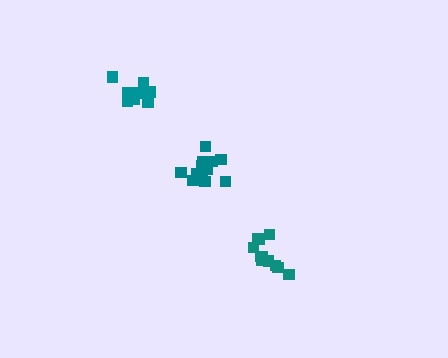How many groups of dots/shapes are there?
There are 3 groups.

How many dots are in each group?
Group 1: 12 dots, Group 2: 11 dots, Group 3: 10 dots (33 total).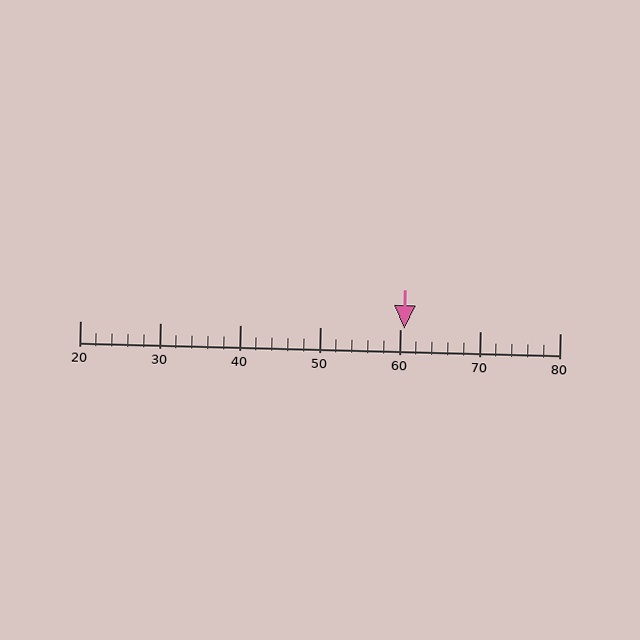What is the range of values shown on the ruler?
The ruler shows values from 20 to 80.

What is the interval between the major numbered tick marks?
The major tick marks are spaced 10 units apart.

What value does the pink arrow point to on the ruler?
The pink arrow points to approximately 60.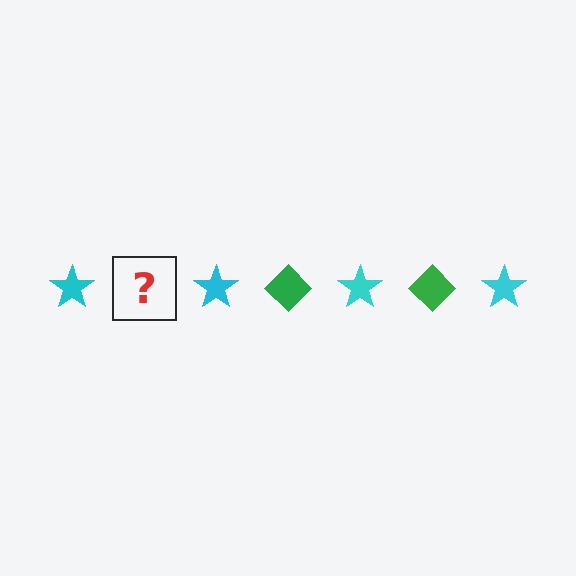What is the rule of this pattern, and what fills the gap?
The rule is that the pattern alternates between cyan star and green diamond. The gap should be filled with a green diamond.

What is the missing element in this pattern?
The missing element is a green diamond.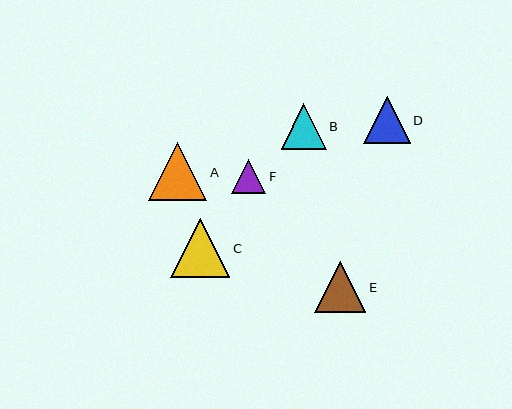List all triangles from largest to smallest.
From largest to smallest: C, A, E, D, B, F.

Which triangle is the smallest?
Triangle F is the smallest with a size of approximately 34 pixels.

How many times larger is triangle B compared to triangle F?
Triangle B is approximately 1.3 times the size of triangle F.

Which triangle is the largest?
Triangle C is the largest with a size of approximately 59 pixels.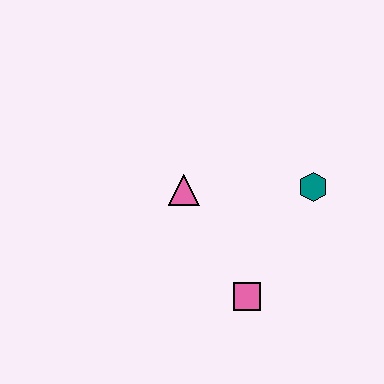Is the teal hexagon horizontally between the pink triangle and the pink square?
No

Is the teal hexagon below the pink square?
No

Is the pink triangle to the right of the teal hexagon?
No